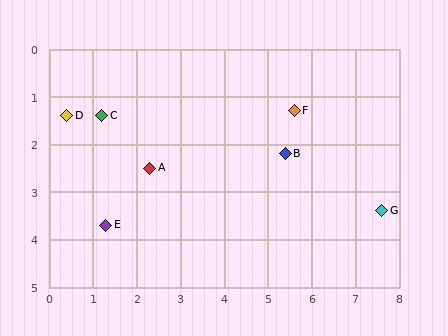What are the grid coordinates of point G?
Point G is at approximately (7.6, 3.4).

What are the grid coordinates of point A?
Point A is at approximately (2.3, 2.5).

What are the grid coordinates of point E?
Point E is at approximately (1.3, 3.7).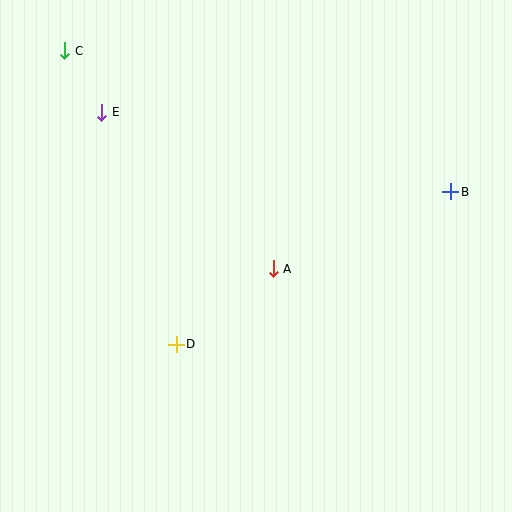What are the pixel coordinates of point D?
Point D is at (176, 344).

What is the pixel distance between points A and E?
The distance between A and E is 232 pixels.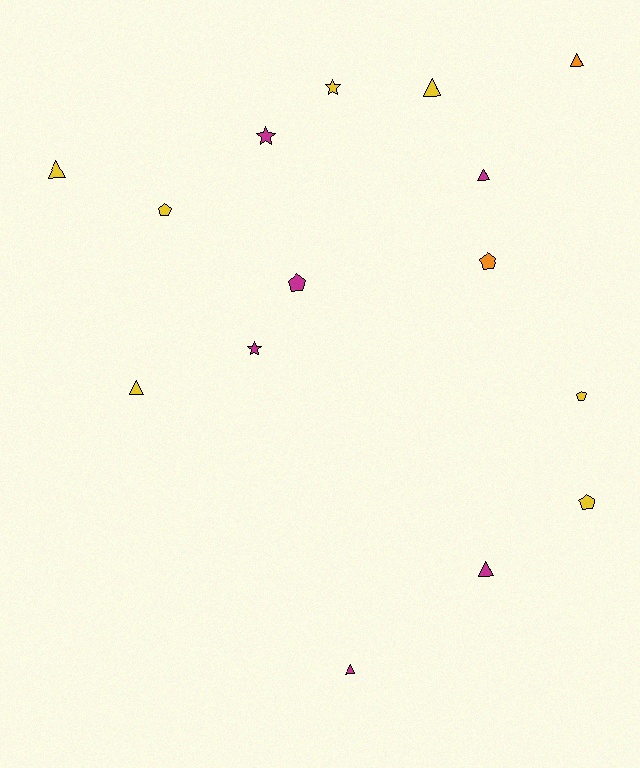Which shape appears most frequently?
Triangle, with 7 objects.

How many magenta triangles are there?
There are 3 magenta triangles.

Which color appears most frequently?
Yellow, with 7 objects.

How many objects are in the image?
There are 15 objects.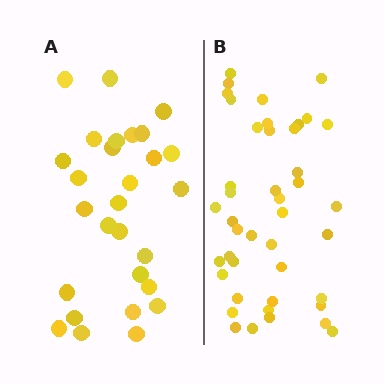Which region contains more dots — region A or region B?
Region B (the right region) has more dots.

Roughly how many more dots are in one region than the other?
Region B has approximately 15 more dots than region A.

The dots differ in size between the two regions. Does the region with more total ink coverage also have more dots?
No. Region A has more total ink coverage because its dots are larger, but region B actually contains more individual dots. Total area can be misleading — the number of items is what matters here.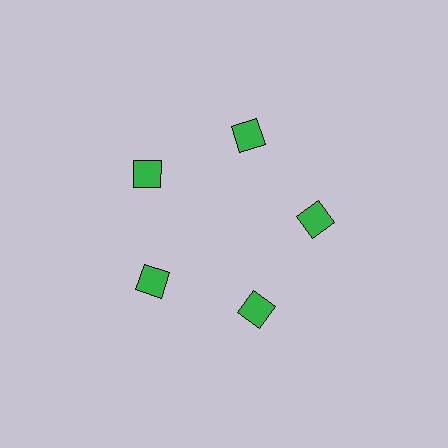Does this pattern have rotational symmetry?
Yes, this pattern has 5-fold rotational symmetry. It looks the same after rotating 72 degrees around the center.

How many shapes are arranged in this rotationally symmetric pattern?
There are 5 shapes, arranged in 5 groups of 1.